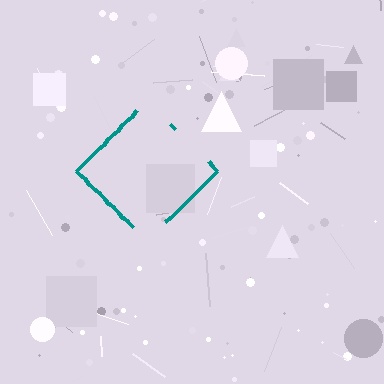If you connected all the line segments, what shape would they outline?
They would outline a diamond.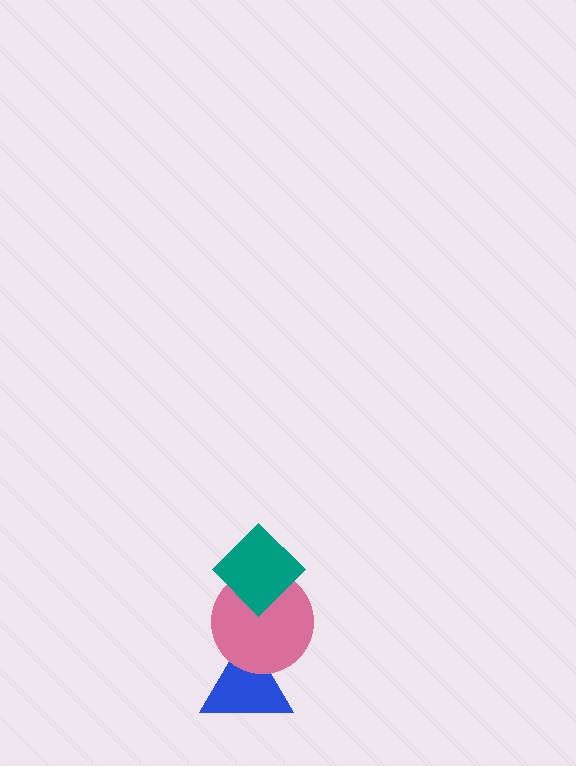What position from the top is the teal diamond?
The teal diamond is 1st from the top.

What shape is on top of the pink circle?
The teal diamond is on top of the pink circle.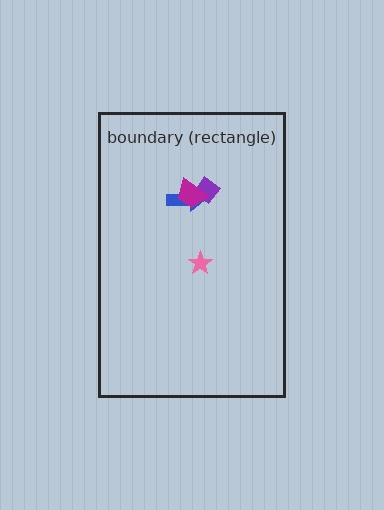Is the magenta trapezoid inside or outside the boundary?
Inside.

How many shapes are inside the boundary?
4 inside, 0 outside.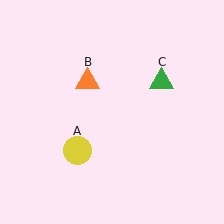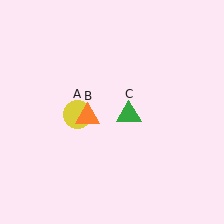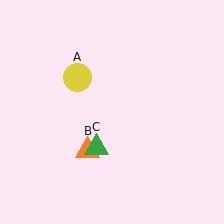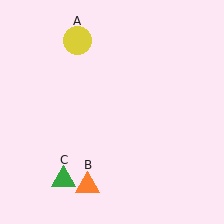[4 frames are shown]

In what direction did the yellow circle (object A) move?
The yellow circle (object A) moved up.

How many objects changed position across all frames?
3 objects changed position: yellow circle (object A), orange triangle (object B), green triangle (object C).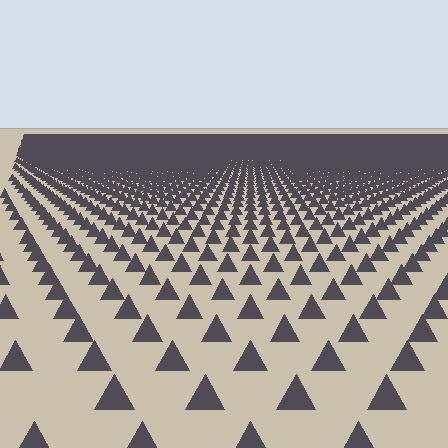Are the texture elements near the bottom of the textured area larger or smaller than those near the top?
Larger. Near the bottom, elements are closer to the viewer and appear at a bigger on-screen size.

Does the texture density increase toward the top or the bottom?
Density increases toward the top.